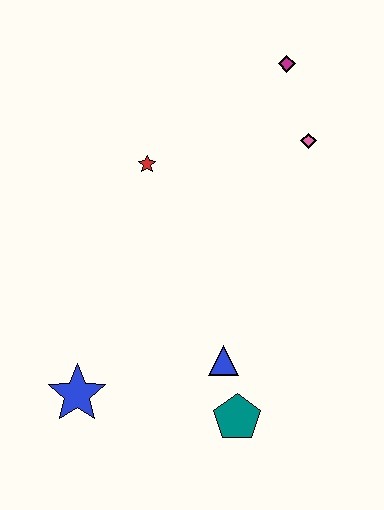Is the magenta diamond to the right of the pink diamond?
No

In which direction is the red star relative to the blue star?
The red star is above the blue star.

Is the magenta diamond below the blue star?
No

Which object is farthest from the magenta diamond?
The blue star is farthest from the magenta diamond.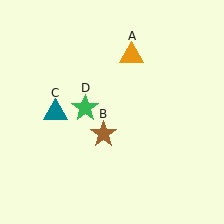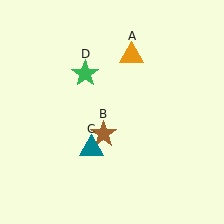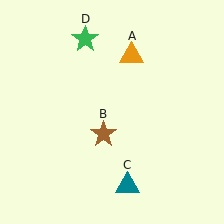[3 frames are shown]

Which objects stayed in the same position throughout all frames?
Orange triangle (object A) and brown star (object B) remained stationary.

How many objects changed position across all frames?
2 objects changed position: teal triangle (object C), green star (object D).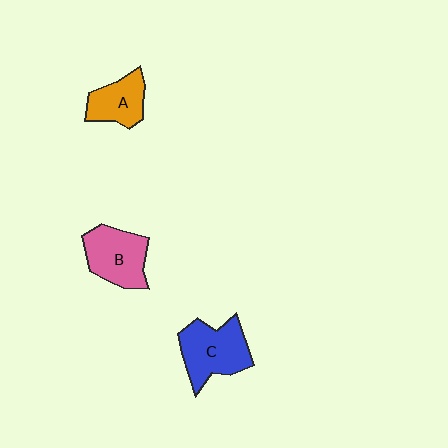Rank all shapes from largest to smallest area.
From largest to smallest: C (blue), B (pink), A (orange).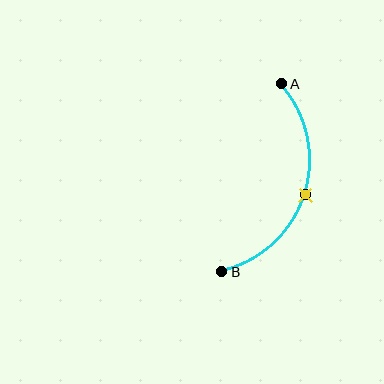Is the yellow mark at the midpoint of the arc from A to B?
Yes. The yellow mark lies on the arc at equal arc-length from both A and B — it is the arc midpoint.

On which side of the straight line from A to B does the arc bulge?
The arc bulges to the right of the straight line connecting A and B.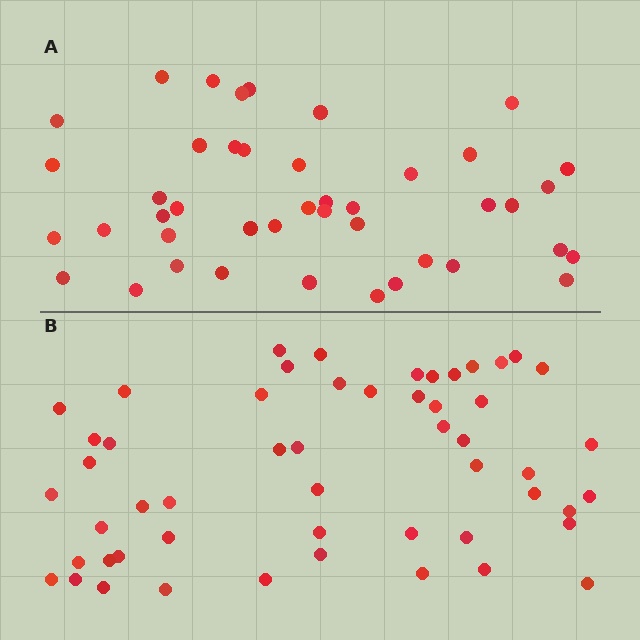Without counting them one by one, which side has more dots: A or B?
Region B (the bottom region) has more dots.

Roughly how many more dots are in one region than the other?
Region B has roughly 10 or so more dots than region A.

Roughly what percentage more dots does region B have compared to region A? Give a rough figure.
About 25% more.